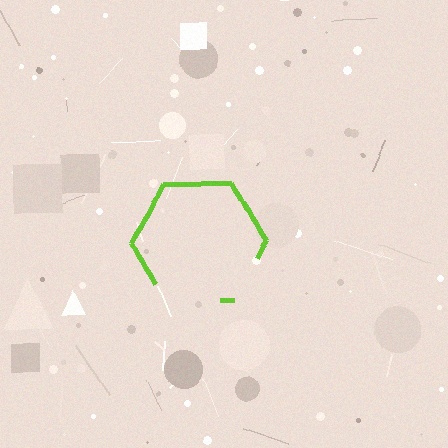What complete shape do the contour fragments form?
The contour fragments form a hexagon.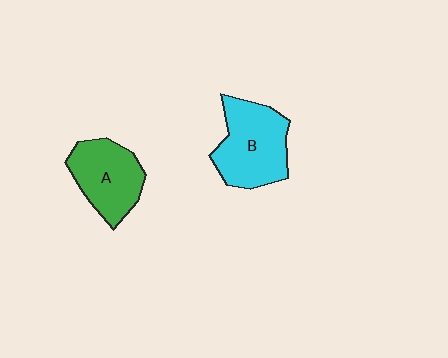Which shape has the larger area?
Shape B (cyan).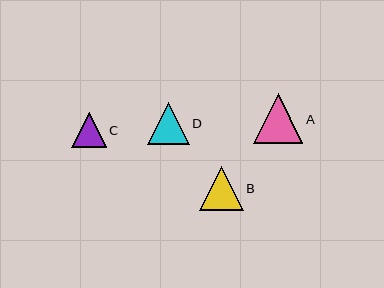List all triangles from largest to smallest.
From largest to smallest: A, B, D, C.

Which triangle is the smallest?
Triangle C is the smallest with a size of approximately 35 pixels.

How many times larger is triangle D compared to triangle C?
Triangle D is approximately 1.2 times the size of triangle C.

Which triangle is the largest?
Triangle A is the largest with a size of approximately 50 pixels.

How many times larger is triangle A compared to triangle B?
Triangle A is approximately 1.1 times the size of triangle B.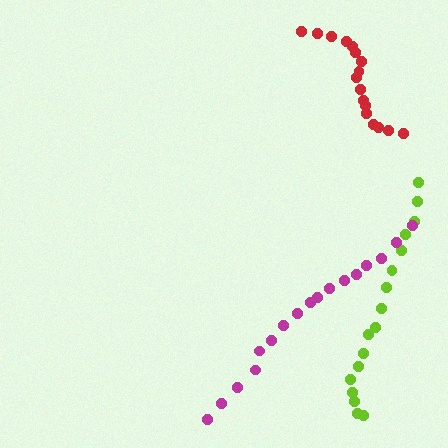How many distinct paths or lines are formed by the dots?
There are 3 distinct paths.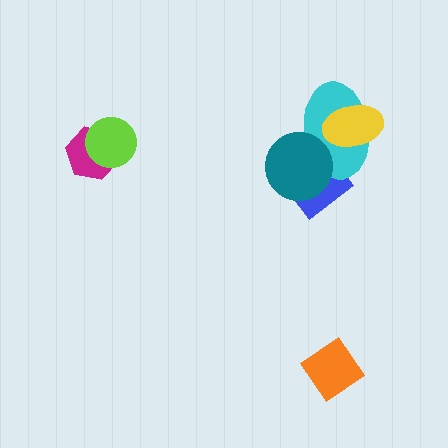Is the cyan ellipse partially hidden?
Yes, it is partially covered by another shape.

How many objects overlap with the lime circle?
1 object overlaps with the lime circle.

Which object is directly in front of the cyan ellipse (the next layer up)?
The teal circle is directly in front of the cyan ellipse.